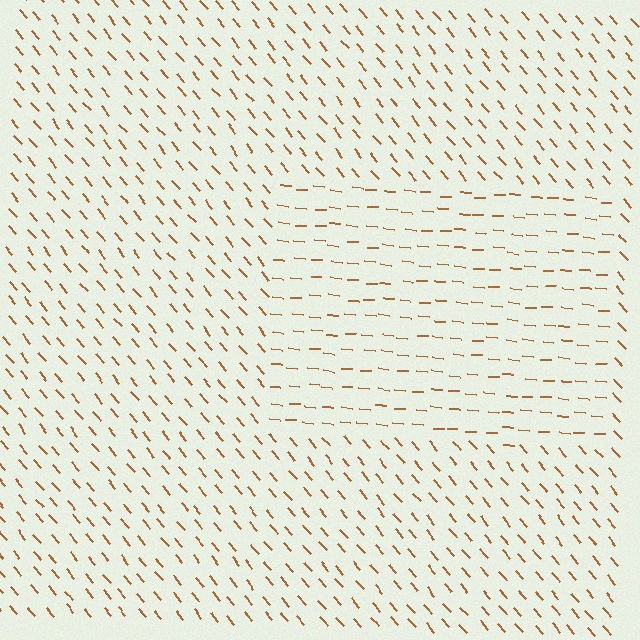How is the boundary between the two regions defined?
The boundary is defined purely by a change in line orientation (approximately 45 degrees difference). All lines are the same color and thickness.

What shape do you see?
I see a rectangle.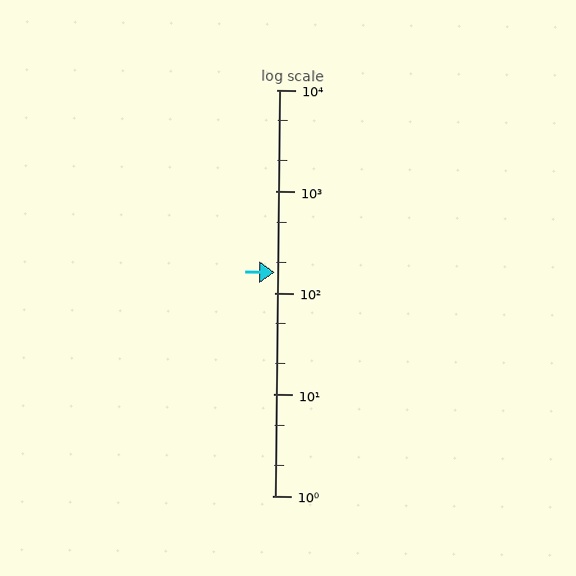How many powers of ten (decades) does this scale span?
The scale spans 4 decades, from 1 to 10000.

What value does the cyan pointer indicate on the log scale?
The pointer indicates approximately 160.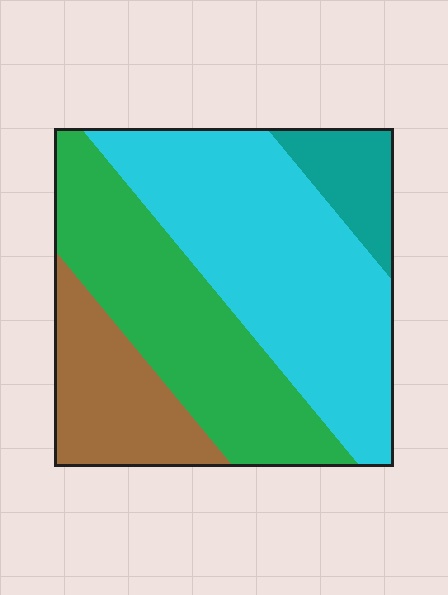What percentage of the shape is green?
Green covers roughly 30% of the shape.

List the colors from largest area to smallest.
From largest to smallest: cyan, green, brown, teal.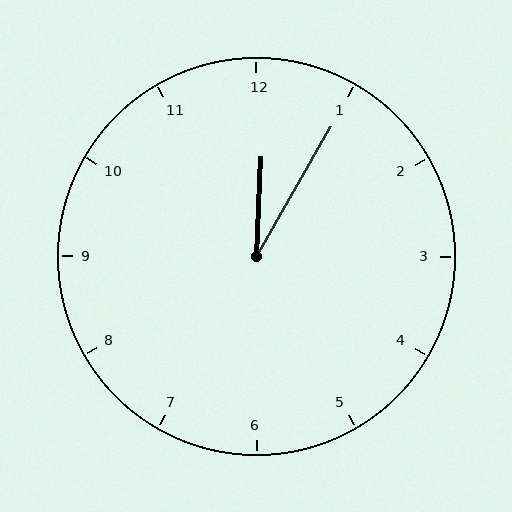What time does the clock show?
12:05.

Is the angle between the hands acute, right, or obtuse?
It is acute.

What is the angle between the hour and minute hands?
Approximately 28 degrees.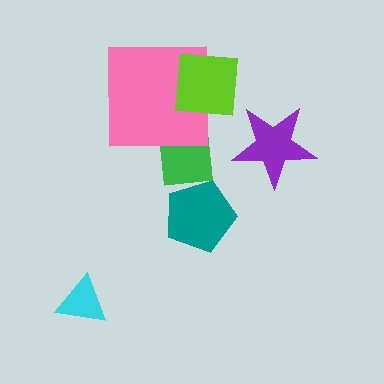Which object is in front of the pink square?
The lime square is in front of the pink square.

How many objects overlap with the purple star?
0 objects overlap with the purple star.